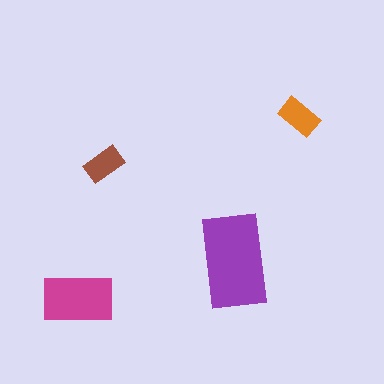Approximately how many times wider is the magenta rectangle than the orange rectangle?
About 2 times wider.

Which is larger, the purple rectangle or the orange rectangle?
The purple one.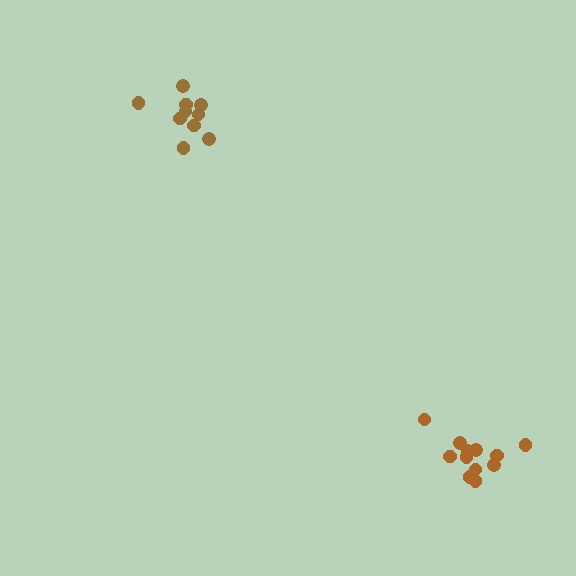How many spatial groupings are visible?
There are 2 spatial groupings.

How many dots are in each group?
Group 1: 12 dots, Group 2: 10 dots (22 total).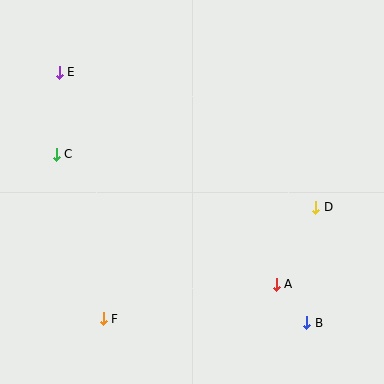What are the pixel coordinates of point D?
Point D is at (316, 207).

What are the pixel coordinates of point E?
Point E is at (59, 72).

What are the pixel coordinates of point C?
Point C is at (56, 154).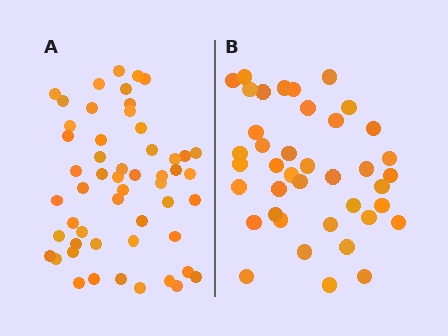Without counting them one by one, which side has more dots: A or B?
Region A (the left region) has more dots.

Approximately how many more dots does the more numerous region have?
Region A has approximately 15 more dots than region B.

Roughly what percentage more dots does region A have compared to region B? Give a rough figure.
About 30% more.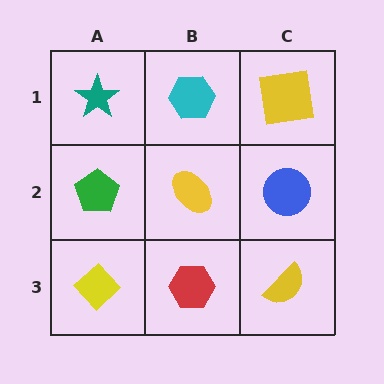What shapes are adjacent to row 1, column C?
A blue circle (row 2, column C), a cyan hexagon (row 1, column B).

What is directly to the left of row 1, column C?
A cyan hexagon.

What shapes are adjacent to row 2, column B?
A cyan hexagon (row 1, column B), a red hexagon (row 3, column B), a green pentagon (row 2, column A), a blue circle (row 2, column C).